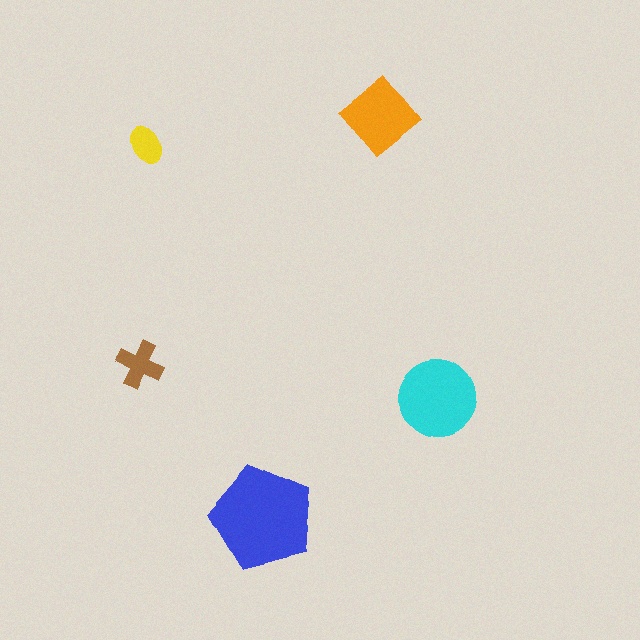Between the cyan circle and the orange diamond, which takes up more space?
The cyan circle.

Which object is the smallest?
The yellow ellipse.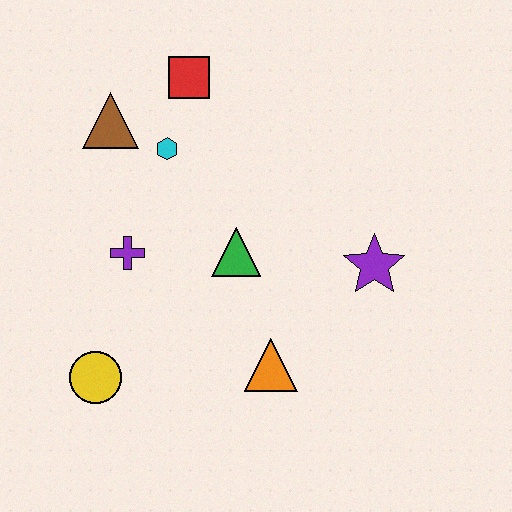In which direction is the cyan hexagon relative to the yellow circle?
The cyan hexagon is above the yellow circle.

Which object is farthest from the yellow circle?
The red square is farthest from the yellow circle.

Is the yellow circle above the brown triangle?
No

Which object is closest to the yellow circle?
The purple cross is closest to the yellow circle.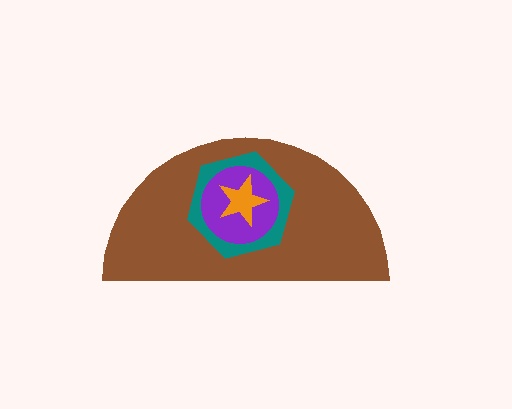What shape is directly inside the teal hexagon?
The purple circle.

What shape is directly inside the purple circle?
The orange star.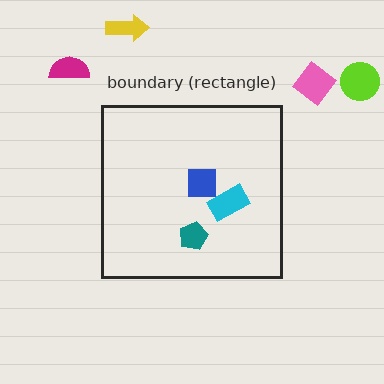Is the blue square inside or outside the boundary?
Inside.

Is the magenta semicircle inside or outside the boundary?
Outside.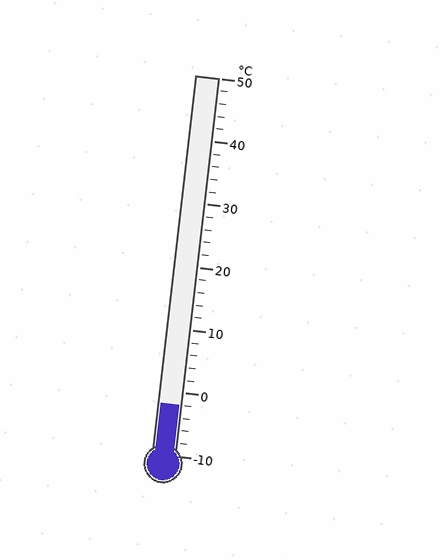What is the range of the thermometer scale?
The thermometer scale ranges from -10°C to 50°C.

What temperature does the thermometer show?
The thermometer shows approximately -2°C.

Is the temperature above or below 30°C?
The temperature is below 30°C.